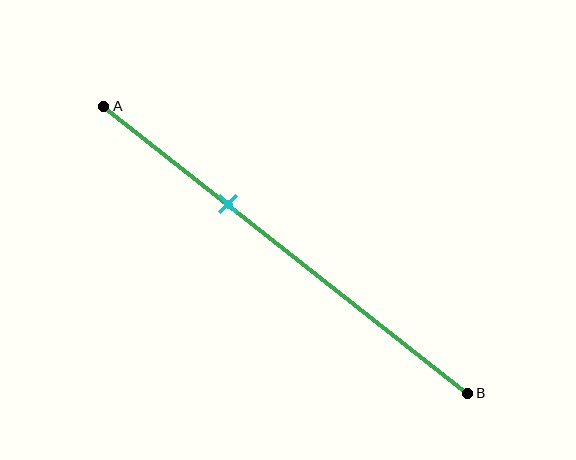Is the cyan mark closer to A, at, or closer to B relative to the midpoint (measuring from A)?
The cyan mark is closer to point A than the midpoint of segment AB.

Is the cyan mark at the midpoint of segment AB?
No, the mark is at about 35% from A, not at the 50% midpoint.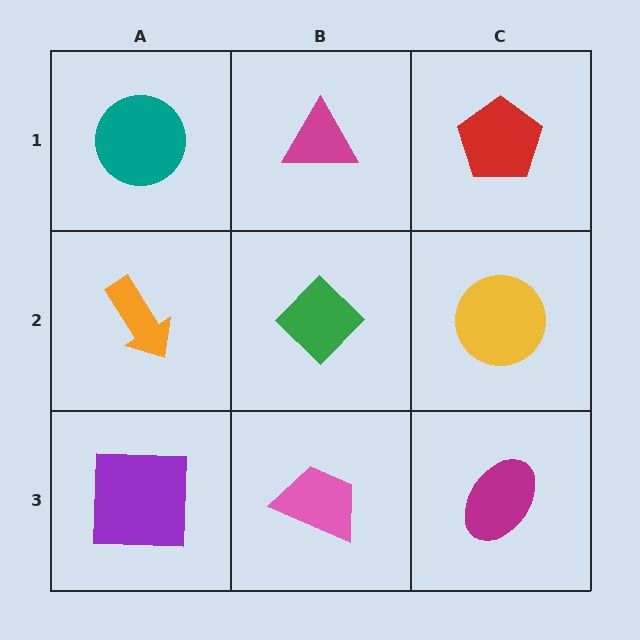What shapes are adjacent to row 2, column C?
A red pentagon (row 1, column C), a magenta ellipse (row 3, column C), a green diamond (row 2, column B).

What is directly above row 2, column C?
A red pentagon.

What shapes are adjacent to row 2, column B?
A magenta triangle (row 1, column B), a pink trapezoid (row 3, column B), an orange arrow (row 2, column A), a yellow circle (row 2, column C).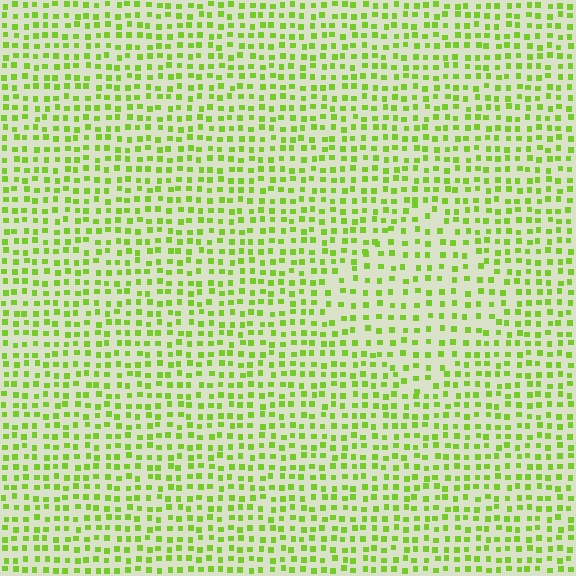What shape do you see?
I see a diamond.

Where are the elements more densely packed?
The elements are more densely packed outside the diamond boundary.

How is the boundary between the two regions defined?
The boundary is defined by a change in element density (approximately 1.5x ratio). All elements are the same color, size, and shape.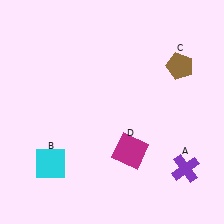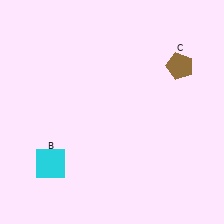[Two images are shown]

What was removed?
The purple cross (A), the magenta square (D) were removed in Image 2.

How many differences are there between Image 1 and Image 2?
There are 2 differences between the two images.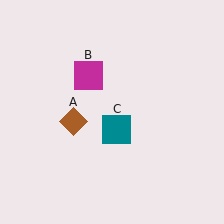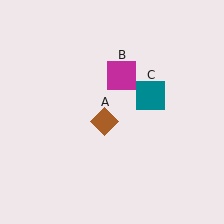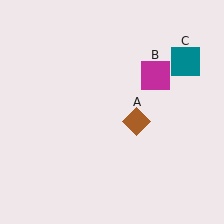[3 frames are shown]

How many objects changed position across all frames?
3 objects changed position: brown diamond (object A), magenta square (object B), teal square (object C).